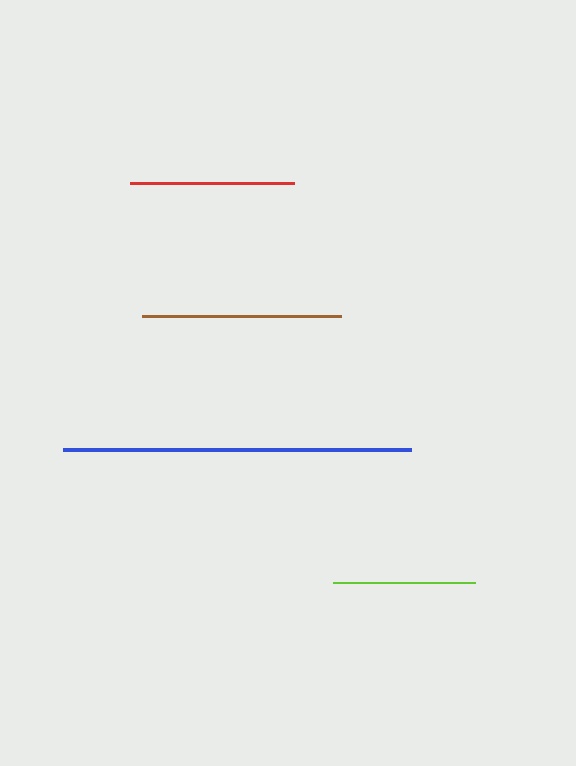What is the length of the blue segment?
The blue segment is approximately 347 pixels long.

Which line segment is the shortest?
The lime line is the shortest at approximately 143 pixels.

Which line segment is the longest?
The blue line is the longest at approximately 347 pixels.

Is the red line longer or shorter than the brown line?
The brown line is longer than the red line.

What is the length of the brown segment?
The brown segment is approximately 199 pixels long.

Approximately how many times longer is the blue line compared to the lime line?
The blue line is approximately 2.4 times the length of the lime line.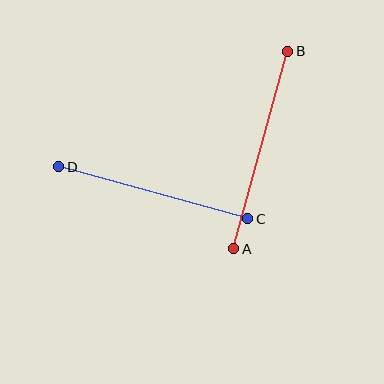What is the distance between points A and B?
The distance is approximately 205 pixels.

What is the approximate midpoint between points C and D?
The midpoint is at approximately (153, 193) pixels.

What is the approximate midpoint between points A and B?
The midpoint is at approximately (261, 150) pixels.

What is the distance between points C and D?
The distance is approximately 196 pixels.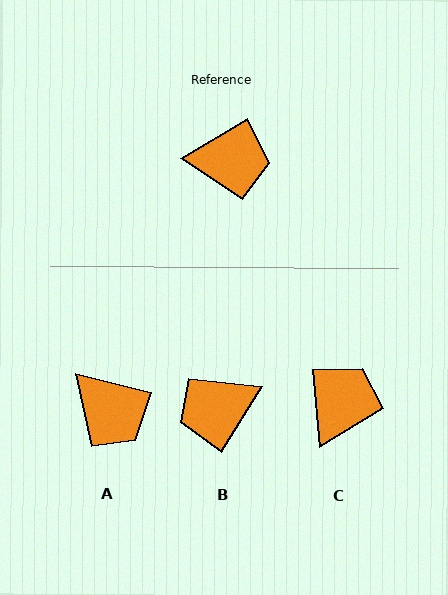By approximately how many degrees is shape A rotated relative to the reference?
Approximately 44 degrees clockwise.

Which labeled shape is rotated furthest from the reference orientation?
B, about 152 degrees away.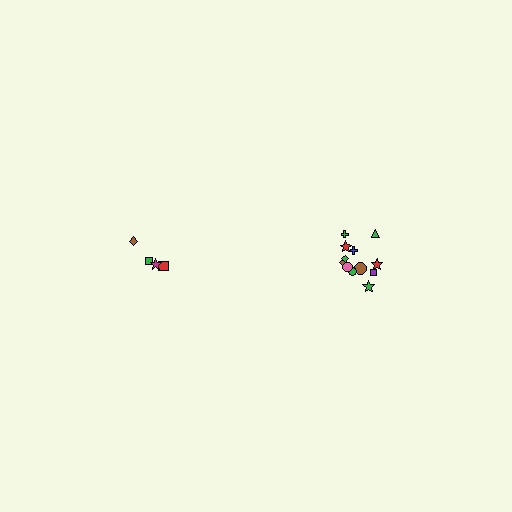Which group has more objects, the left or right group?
The right group.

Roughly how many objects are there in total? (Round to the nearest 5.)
Roughly 15 objects in total.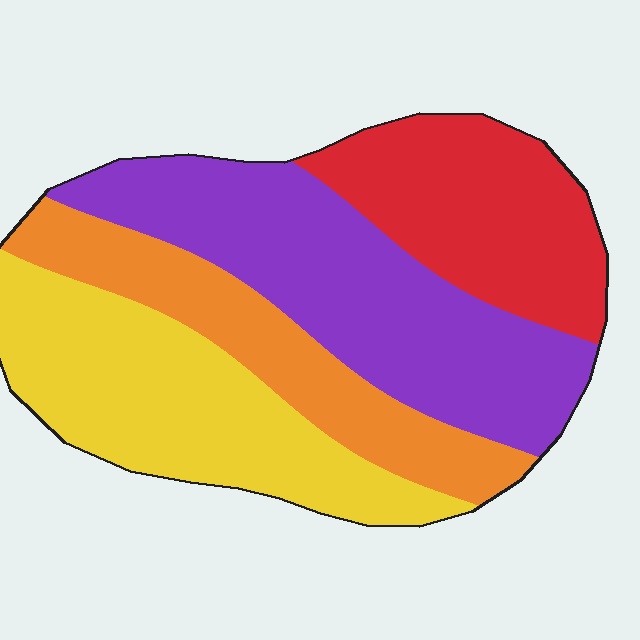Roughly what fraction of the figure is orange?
Orange takes up less than a quarter of the figure.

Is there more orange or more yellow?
Yellow.